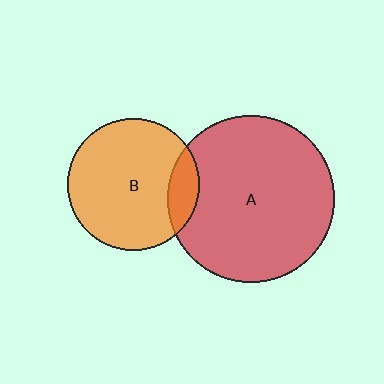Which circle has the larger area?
Circle A (red).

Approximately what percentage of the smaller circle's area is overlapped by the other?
Approximately 15%.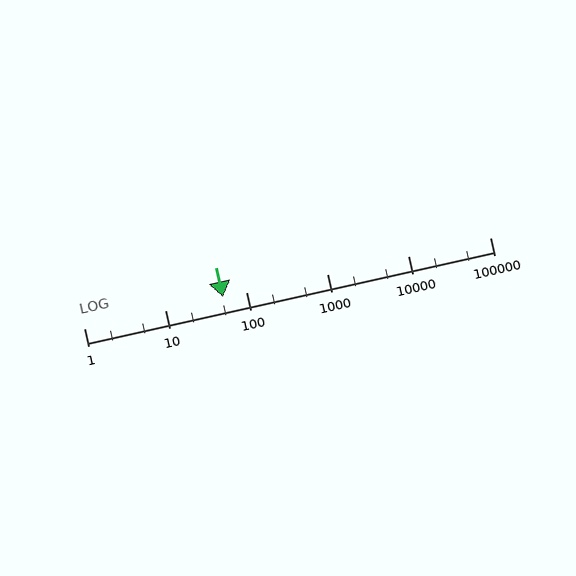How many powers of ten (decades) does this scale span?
The scale spans 5 decades, from 1 to 100000.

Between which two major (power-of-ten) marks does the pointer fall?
The pointer is between 10 and 100.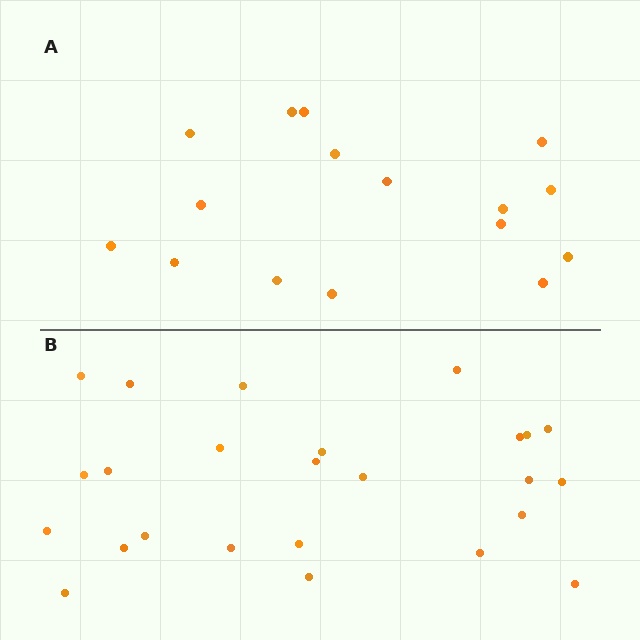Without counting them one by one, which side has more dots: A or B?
Region B (the bottom region) has more dots.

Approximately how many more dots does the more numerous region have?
Region B has roughly 8 or so more dots than region A.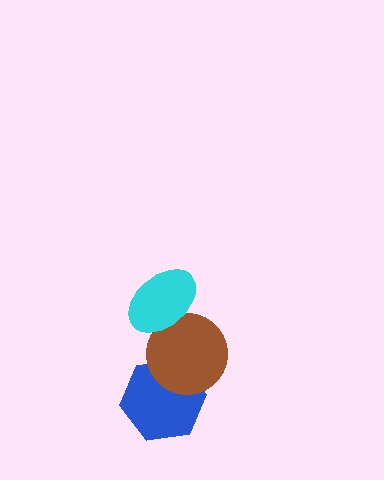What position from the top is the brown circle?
The brown circle is 2nd from the top.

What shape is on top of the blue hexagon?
The brown circle is on top of the blue hexagon.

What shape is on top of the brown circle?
The cyan ellipse is on top of the brown circle.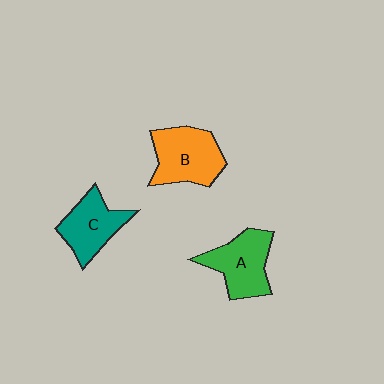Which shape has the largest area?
Shape B (orange).